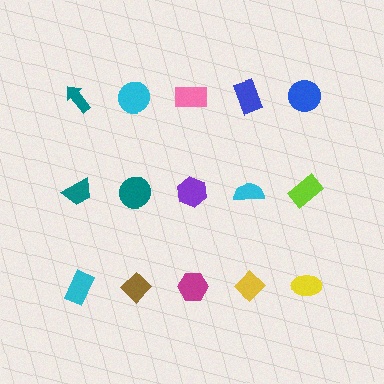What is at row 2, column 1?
A teal trapezoid.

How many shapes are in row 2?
5 shapes.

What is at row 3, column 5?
A yellow ellipse.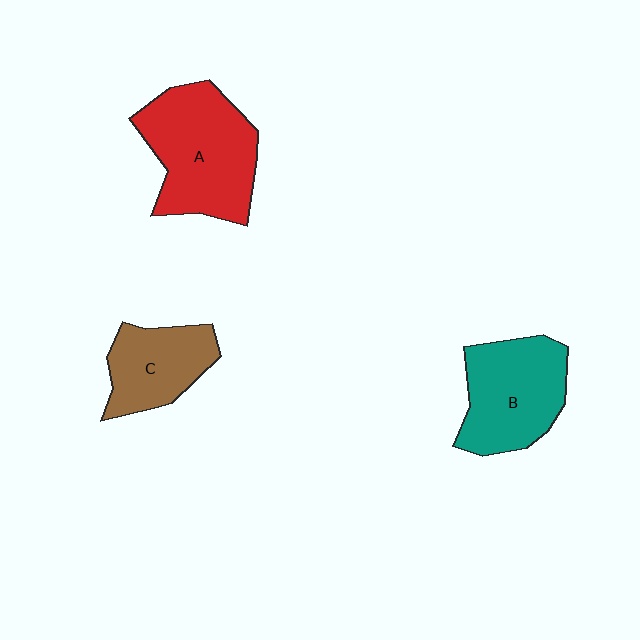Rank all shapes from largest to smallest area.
From largest to smallest: A (red), B (teal), C (brown).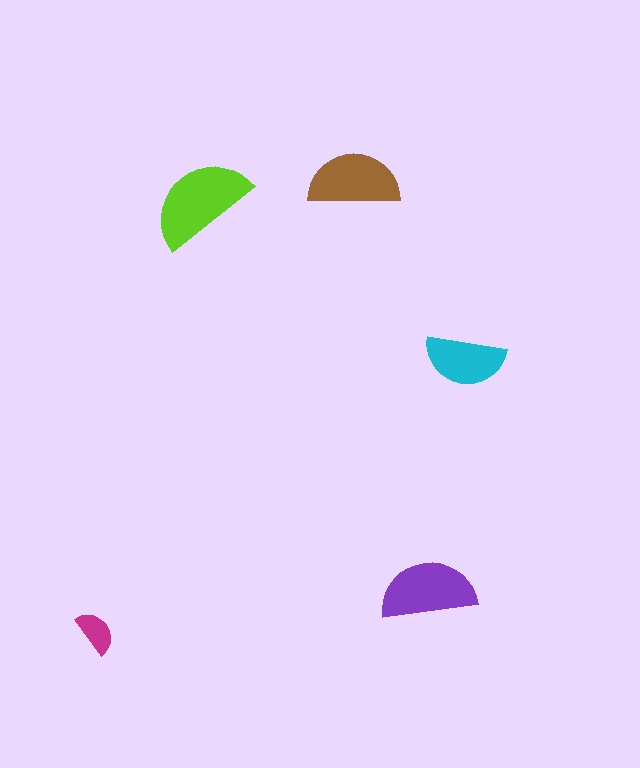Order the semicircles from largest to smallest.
the lime one, the purple one, the brown one, the cyan one, the magenta one.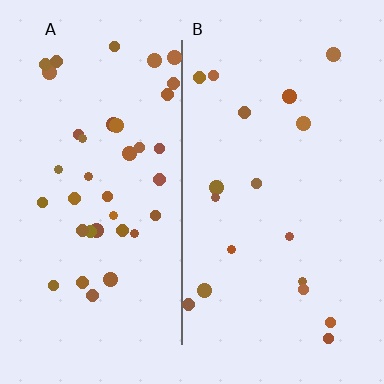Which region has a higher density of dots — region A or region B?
A (the left).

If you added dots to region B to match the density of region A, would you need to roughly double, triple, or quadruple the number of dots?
Approximately double.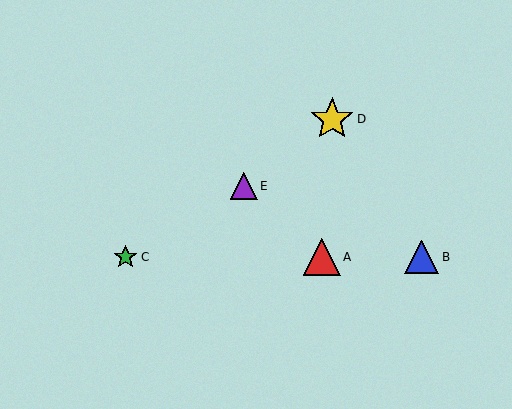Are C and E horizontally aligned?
No, C is at y≈257 and E is at y≈186.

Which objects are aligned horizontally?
Objects A, B, C are aligned horizontally.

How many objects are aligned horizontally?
3 objects (A, B, C) are aligned horizontally.